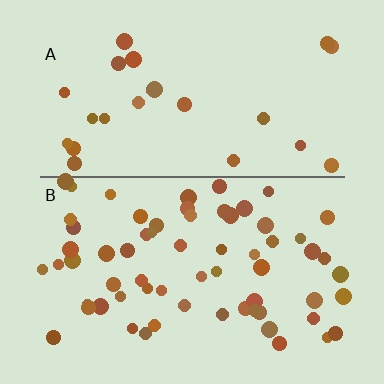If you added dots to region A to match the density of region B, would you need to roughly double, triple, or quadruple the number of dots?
Approximately triple.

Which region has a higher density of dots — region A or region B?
B (the bottom).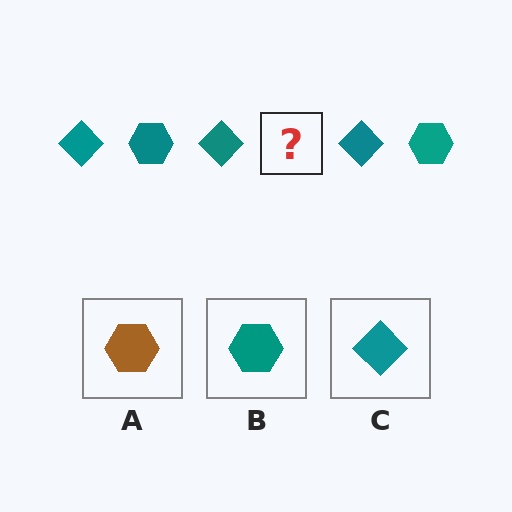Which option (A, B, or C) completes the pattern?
B.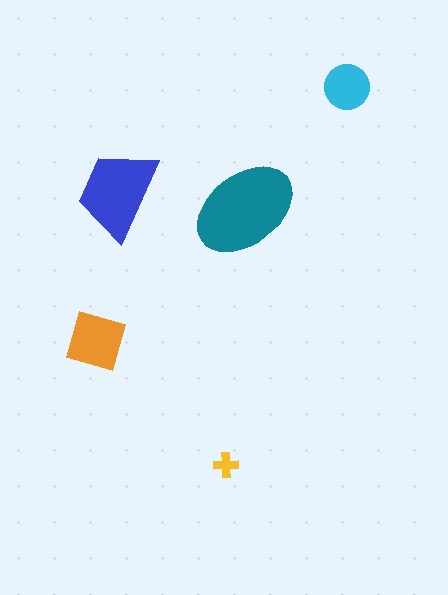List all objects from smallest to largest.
The yellow cross, the cyan circle, the orange diamond, the blue trapezoid, the teal ellipse.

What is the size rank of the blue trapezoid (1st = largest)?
2nd.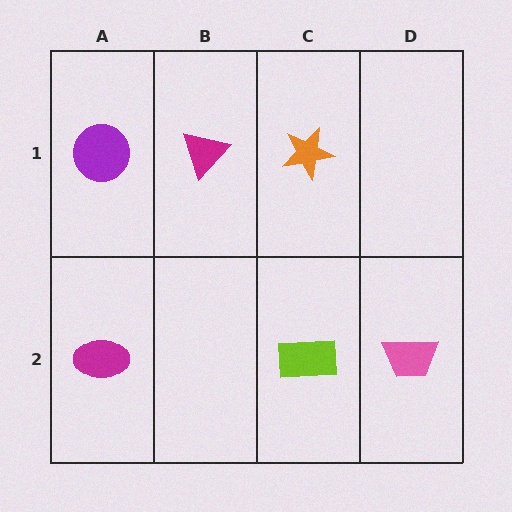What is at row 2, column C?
A lime rectangle.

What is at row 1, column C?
An orange star.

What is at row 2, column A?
A magenta ellipse.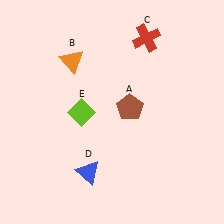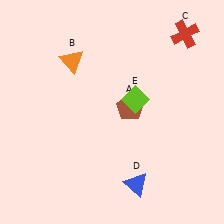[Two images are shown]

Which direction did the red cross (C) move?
The red cross (C) moved right.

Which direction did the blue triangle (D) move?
The blue triangle (D) moved right.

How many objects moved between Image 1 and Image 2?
3 objects moved between the two images.